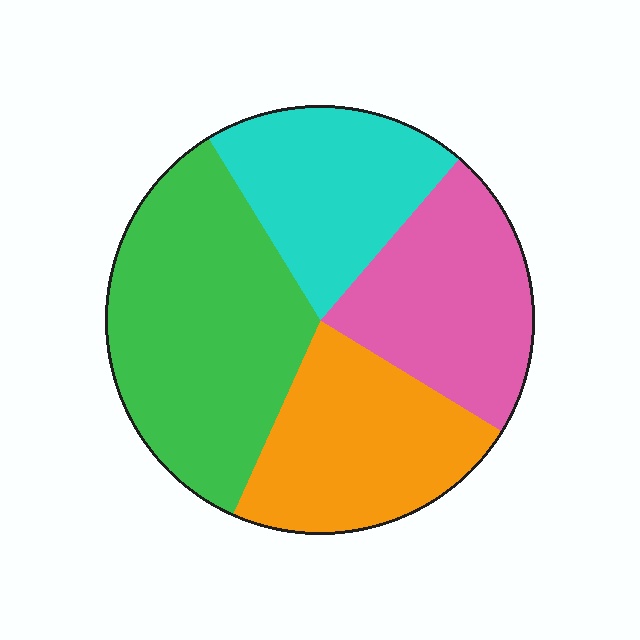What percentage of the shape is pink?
Pink covers roughly 20% of the shape.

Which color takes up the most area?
Green, at roughly 35%.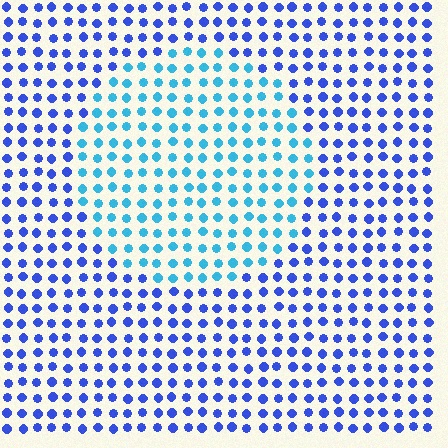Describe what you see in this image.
The image is filled with small blue elements in a uniform arrangement. A circle-shaped region is visible where the elements are tinted to a slightly different hue, forming a subtle color boundary.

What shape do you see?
I see a circle.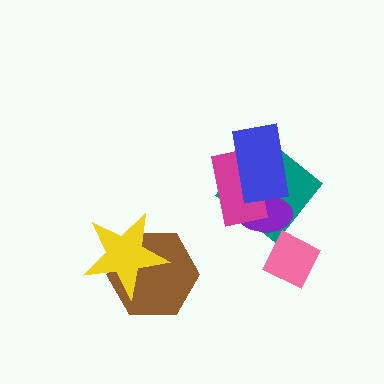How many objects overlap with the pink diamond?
0 objects overlap with the pink diamond.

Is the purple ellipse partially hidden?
Yes, it is partially covered by another shape.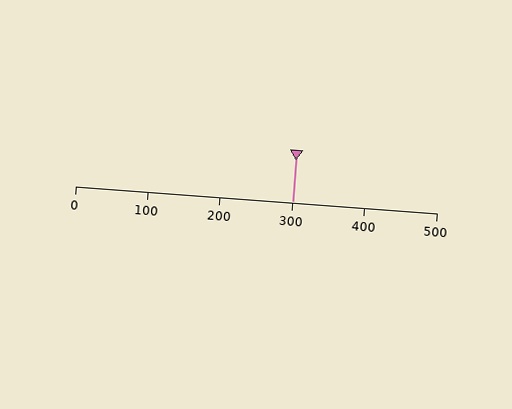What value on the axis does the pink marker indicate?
The marker indicates approximately 300.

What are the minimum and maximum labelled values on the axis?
The axis runs from 0 to 500.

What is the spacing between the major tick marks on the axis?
The major ticks are spaced 100 apart.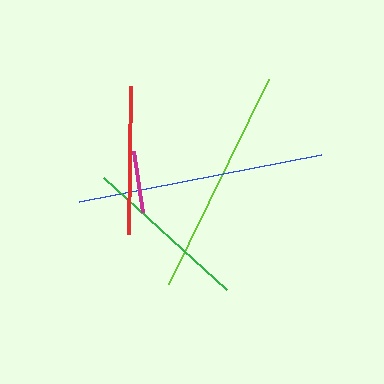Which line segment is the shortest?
The magenta line is the shortest at approximately 62 pixels.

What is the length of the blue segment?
The blue segment is approximately 247 pixels long.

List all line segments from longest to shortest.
From longest to shortest: blue, lime, green, red, magenta.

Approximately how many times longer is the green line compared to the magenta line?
The green line is approximately 2.7 times the length of the magenta line.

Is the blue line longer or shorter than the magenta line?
The blue line is longer than the magenta line.